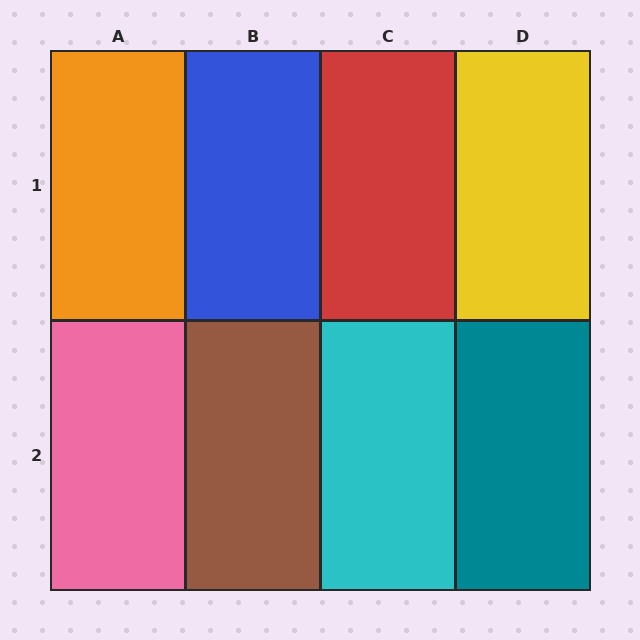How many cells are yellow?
1 cell is yellow.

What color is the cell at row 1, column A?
Orange.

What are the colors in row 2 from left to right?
Pink, brown, cyan, teal.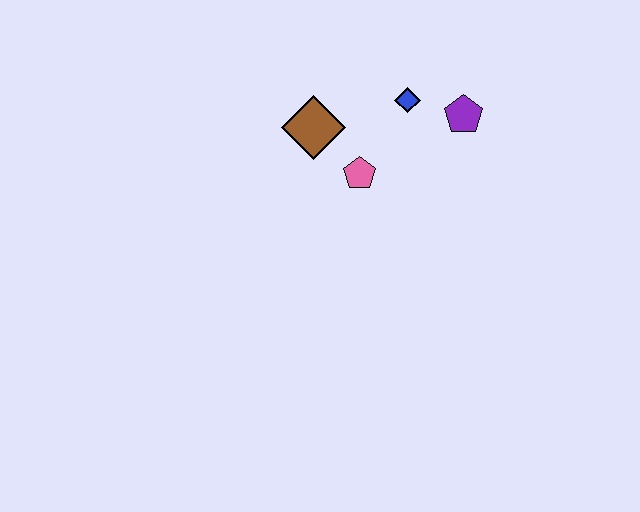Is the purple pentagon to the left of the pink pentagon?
No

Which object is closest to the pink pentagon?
The brown diamond is closest to the pink pentagon.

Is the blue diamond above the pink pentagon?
Yes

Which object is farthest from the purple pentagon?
The brown diamond is farthest from the purple pentagon.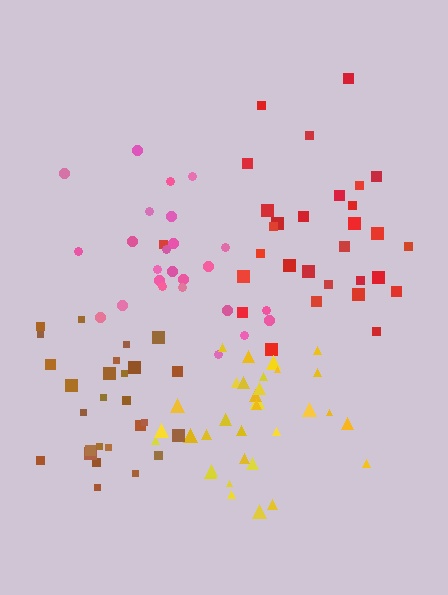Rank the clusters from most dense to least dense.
yellow, brown, red, pink.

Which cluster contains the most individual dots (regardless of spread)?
Yellow (34).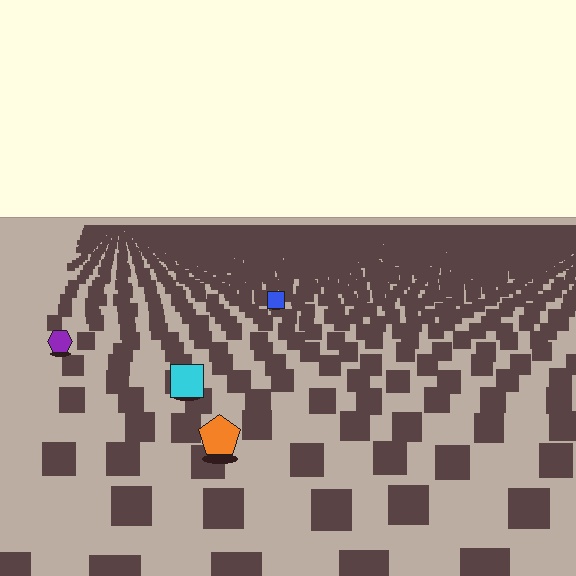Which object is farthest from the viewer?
The blue square is farthest from the viewer. It appears smaller and the ground texture around it is denser.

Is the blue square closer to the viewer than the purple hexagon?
No. The purple hexagon is closer — you can tell from the texture gradient: the ground texture is coarser near it.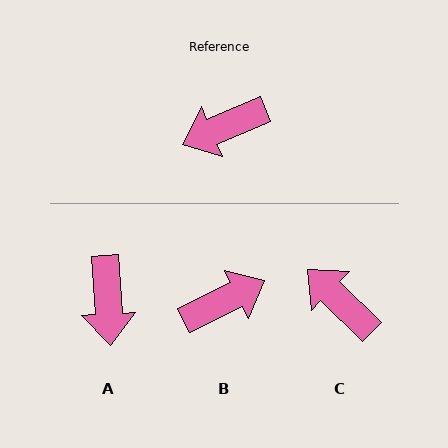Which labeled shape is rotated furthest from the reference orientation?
B, about 177 degrees away.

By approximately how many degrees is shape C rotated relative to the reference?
Approximately 67 degrees clockwise.